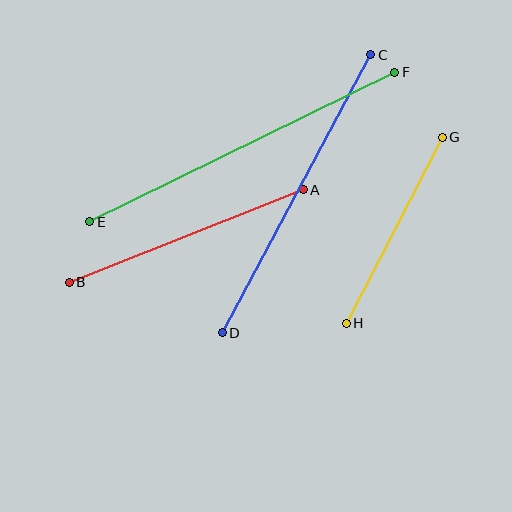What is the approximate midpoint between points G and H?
The midpoint is at approximately (394, 230) pixels.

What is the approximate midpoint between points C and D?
The midpoint is at approximately (296, 194) pixels.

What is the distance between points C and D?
The distance is approximately 315 pixels.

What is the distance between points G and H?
The distance is approximately 209 pixels.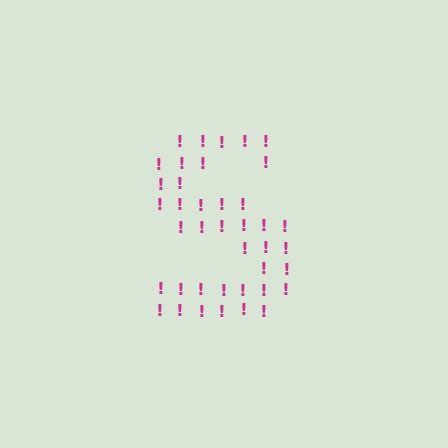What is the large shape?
The large shape is the letter S.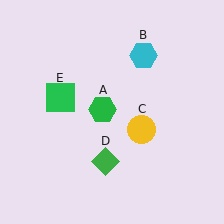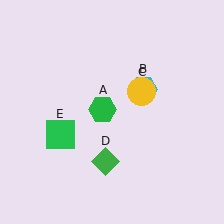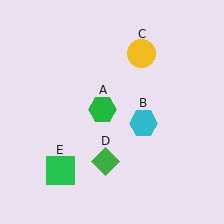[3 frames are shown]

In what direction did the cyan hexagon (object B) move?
The cyan hexagon (object B) moved down.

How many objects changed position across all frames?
3 objects changed position: cyan hexagon (object B), yellow circle (object C), green square (object E).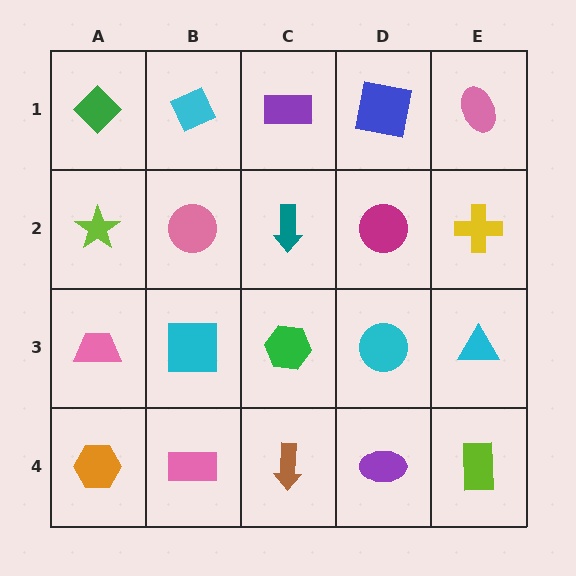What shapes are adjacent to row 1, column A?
A lime star (row 2, column A), a cyan diamond (row 1, column B).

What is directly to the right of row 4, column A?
A pink rectangle.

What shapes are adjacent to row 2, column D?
A blue square (row 1, column D), a cyan circle (row 3, column D), a teal arrow (row 2, column C), a yellow cross (row 2, column E).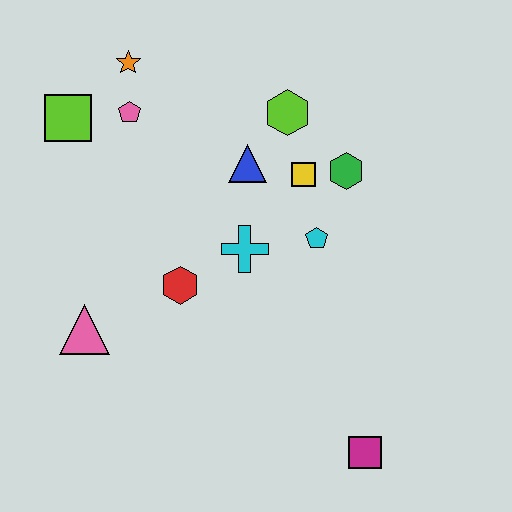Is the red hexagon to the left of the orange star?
No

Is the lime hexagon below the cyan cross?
No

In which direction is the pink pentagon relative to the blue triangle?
The pink pentagon is to the left of the blue triangle.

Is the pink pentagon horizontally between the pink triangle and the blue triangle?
Yes